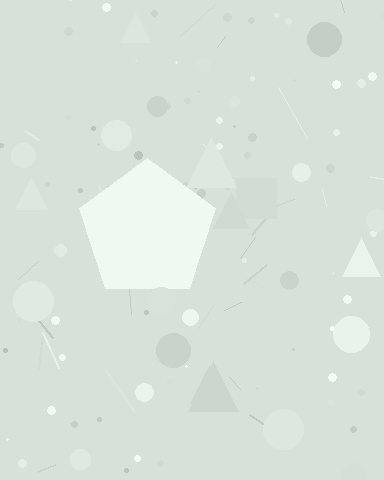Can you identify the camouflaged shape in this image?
The camouflaged shape is a pentagon.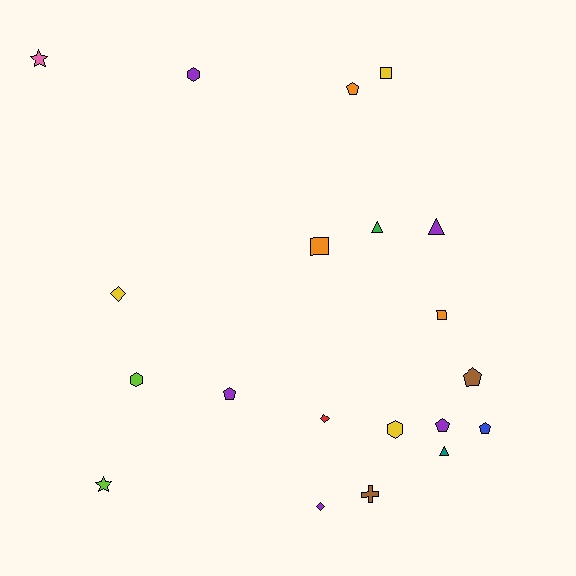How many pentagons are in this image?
There are 5 pentagons.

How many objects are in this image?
There are 20 objects.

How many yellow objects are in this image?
There are 3 yellow objects.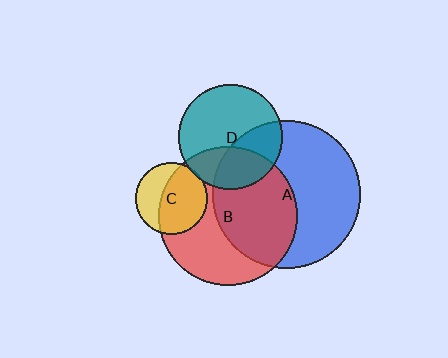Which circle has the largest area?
Circle A (blue).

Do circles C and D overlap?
Yes.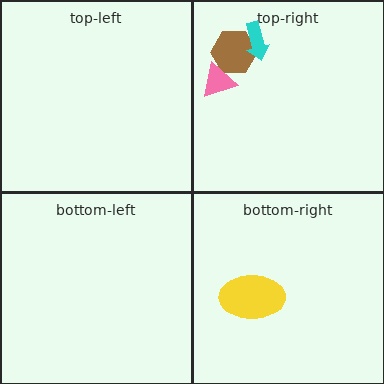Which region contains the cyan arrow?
The top-right region.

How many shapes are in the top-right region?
3.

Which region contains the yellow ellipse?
The bottom-right region.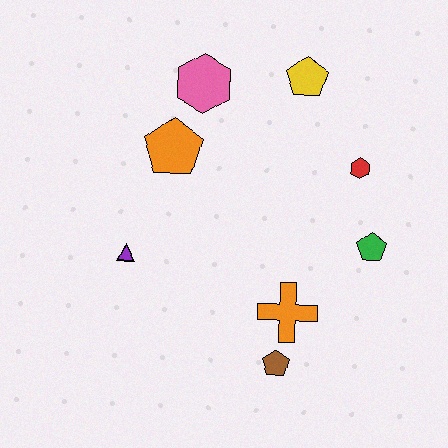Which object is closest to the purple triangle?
The orange pentagon is closest to the purple triangle.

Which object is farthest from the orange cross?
The pink hexagon is farthest from the orange cross.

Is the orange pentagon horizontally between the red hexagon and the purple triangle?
Yes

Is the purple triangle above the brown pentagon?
Yes